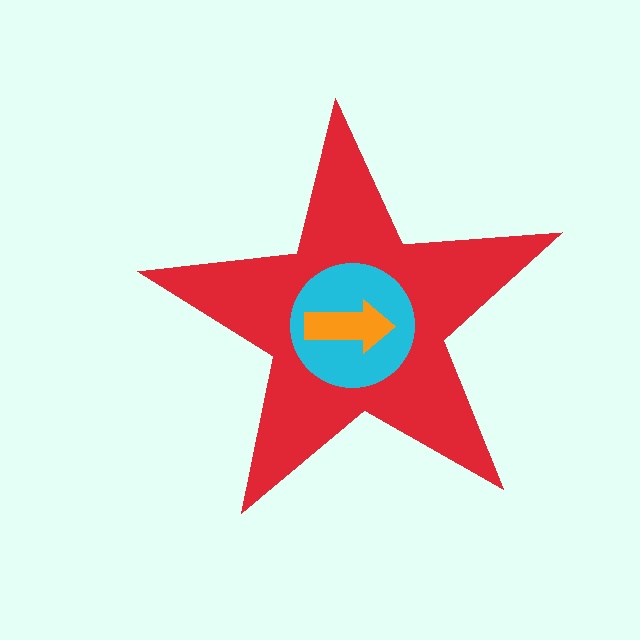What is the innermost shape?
The orange arrow.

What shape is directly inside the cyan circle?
The orange arrow.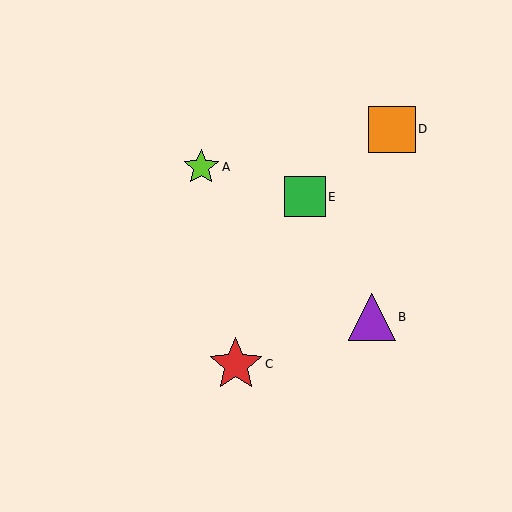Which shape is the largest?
The red star (labeled C) is the largest.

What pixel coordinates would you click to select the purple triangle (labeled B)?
Click at (372, 317) to select the purple triangle B.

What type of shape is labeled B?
Shape B is a purple triangle.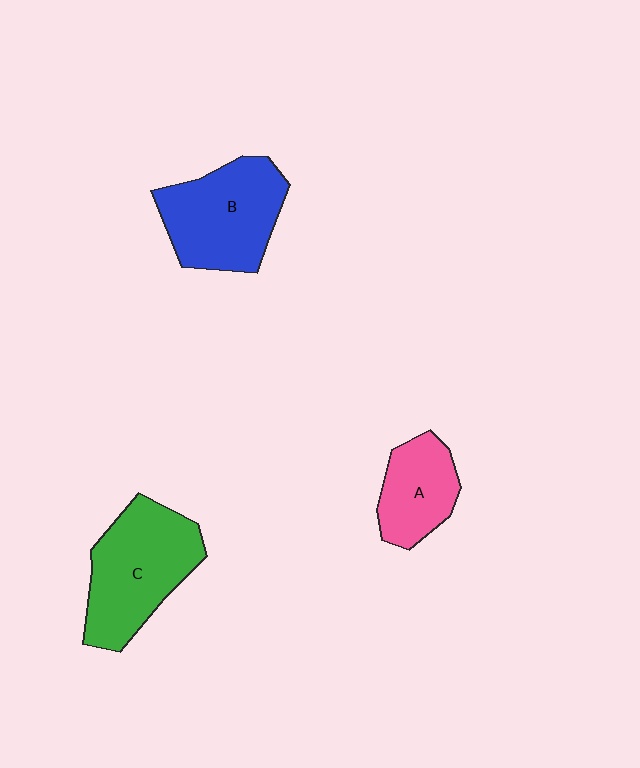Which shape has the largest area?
Shape C (green).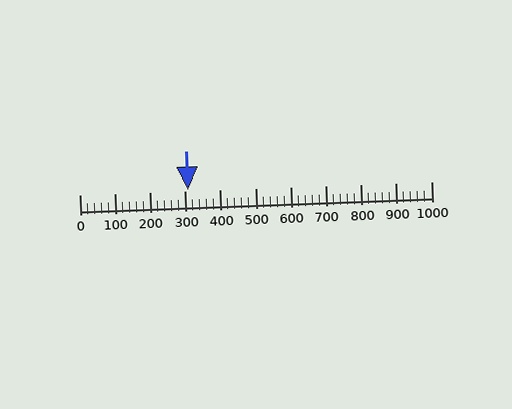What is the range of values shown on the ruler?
The ruler shows values from 0 to 1000.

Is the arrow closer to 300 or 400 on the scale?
The arrow is closer to 300.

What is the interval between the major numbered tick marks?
The major tick marks are spaced 100 units apart.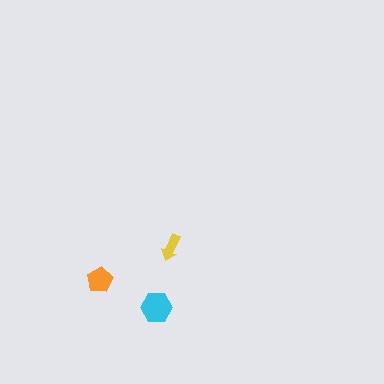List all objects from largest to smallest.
The cyan hexagon, the orange pentagon, the yellow arrow.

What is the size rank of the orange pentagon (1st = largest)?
2nd.